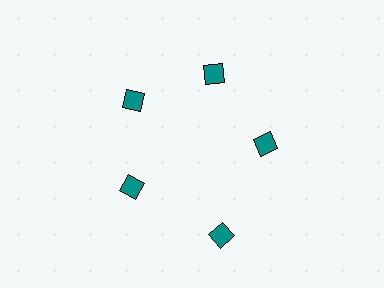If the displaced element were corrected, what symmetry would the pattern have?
It would have 5-fold rotational symmetry — the pattern would map onto itself every 72 degrees.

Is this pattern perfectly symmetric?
No. The 5 teal diamonds are arranged in a ring, but one element near the 5 o'clock position is pushed outward from the center, breaking the 5-fold rotational symmetry.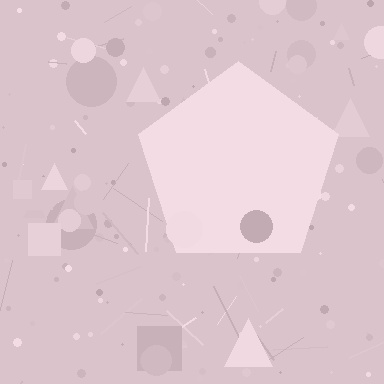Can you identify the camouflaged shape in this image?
The camouflaged shape is a pentagon.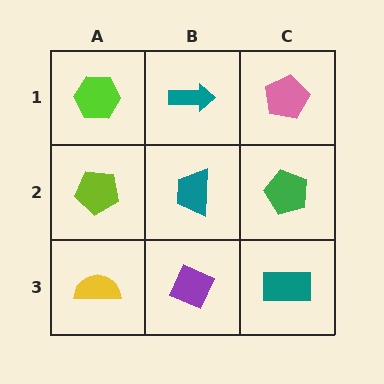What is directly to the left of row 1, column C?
A teal arrow.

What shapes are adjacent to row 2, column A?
A lime hexagon (row 1, column A), a yellow semicircle (row 3, column A), a teal trapezoid (row 2, column B).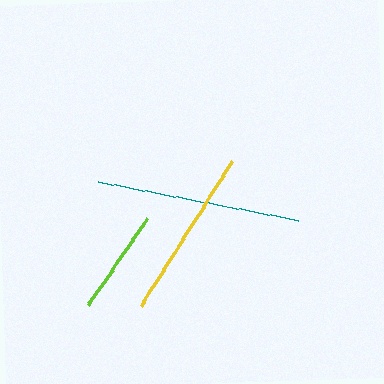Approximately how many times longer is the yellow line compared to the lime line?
The yellow line is approximately 1.6 times the length of the lime line.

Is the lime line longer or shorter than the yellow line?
The yellow line is longer than the lime line.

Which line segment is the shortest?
The lime line is the shortest at approximately 106 pixels.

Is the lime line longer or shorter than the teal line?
The teal line is longer than the lime line.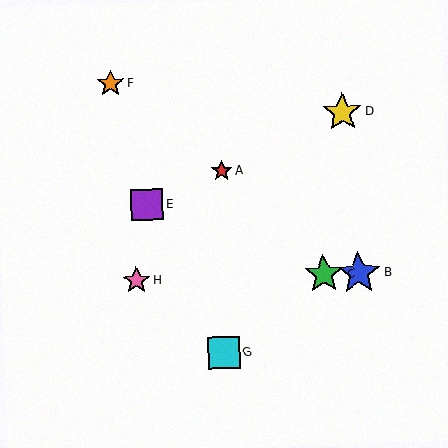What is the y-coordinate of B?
Object B is at y≈273.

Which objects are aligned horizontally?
Objects B, C, H are aligned horizontally.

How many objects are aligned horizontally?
3 objects (B, C, H) are aligned horizontally.